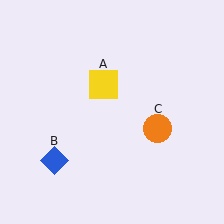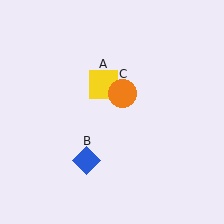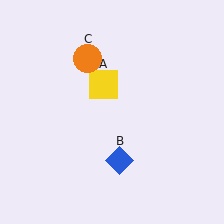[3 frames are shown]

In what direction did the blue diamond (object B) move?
The blue diamond (object B) moved right.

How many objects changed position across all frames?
2 objects changed position: blue diamond (object B), orange circle (object C).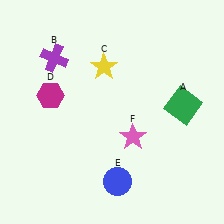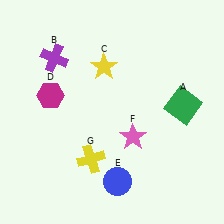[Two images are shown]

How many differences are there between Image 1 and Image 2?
There is 1 difference between the two images.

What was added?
A yellow cross (G) was added in Image 2.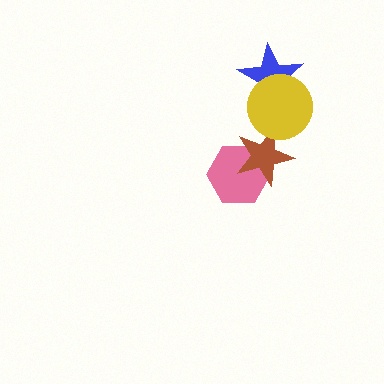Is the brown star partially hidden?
Yes, it is partially covered by another shape.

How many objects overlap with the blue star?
1 object overlaps with the blue star.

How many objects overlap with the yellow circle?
2 objects overlap with the yellow circle.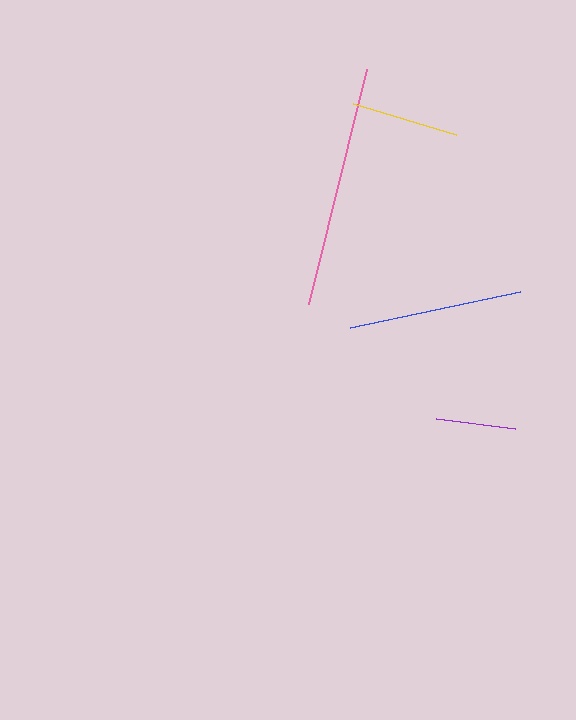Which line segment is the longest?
The pink line is the longest at approximately 241 pixels.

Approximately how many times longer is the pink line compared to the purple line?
The pink line is approximately 3.0 times the length of the purple line.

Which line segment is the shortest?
The purple line is the shortest at approximately 80 pixels.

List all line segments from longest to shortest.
From longest to shortest: pink, blue, yellow, purple.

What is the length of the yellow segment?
The yellow segment is approximately 107 pixels long.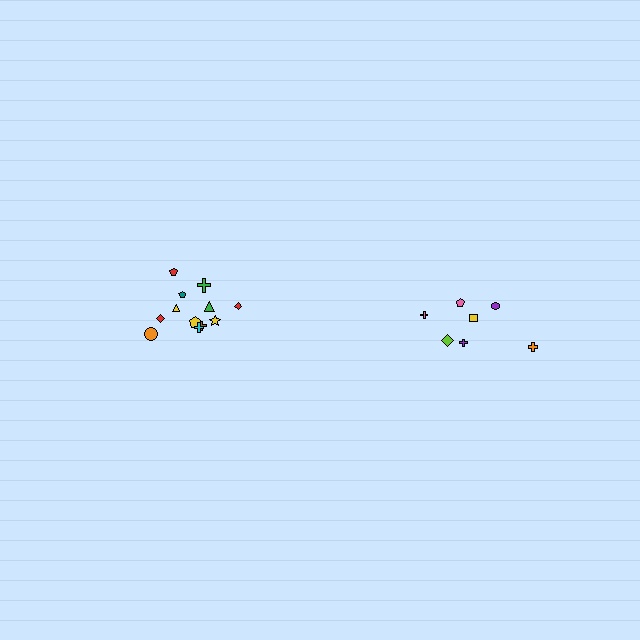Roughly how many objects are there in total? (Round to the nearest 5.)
Roughly 20 objects in total.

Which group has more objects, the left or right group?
The left group.